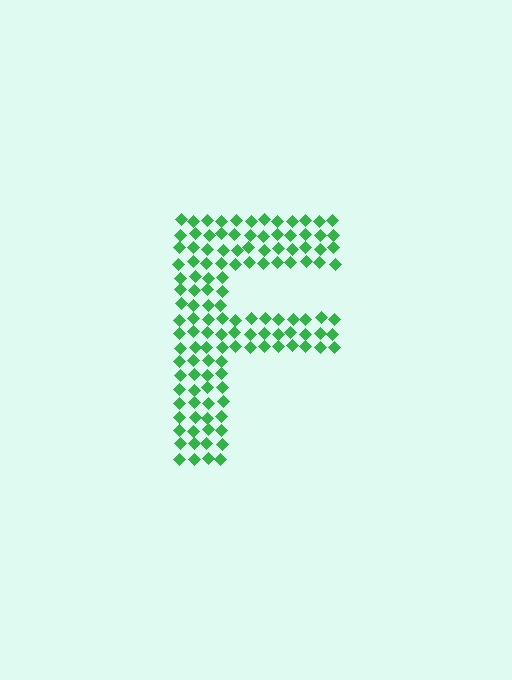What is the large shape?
The large shape is the letter F.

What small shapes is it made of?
It is made of small diamonds.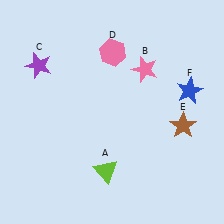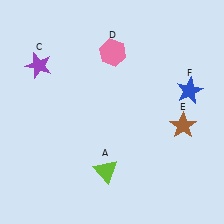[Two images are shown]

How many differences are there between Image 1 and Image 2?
There is 1 difference between the two images.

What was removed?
The pink star (B) was removed in Image 2.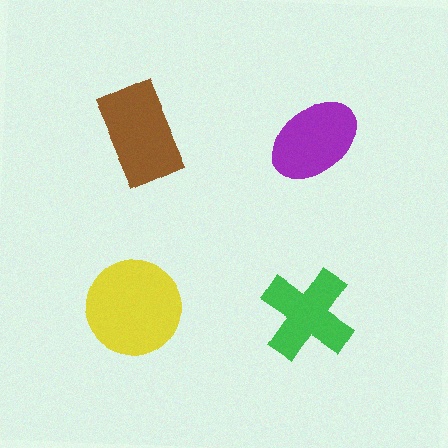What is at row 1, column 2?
A purple ellipse.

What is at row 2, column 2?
A green cross.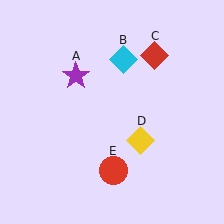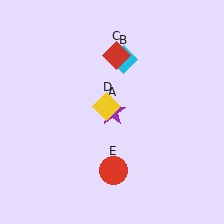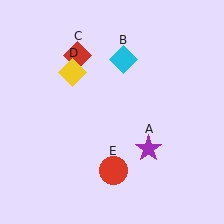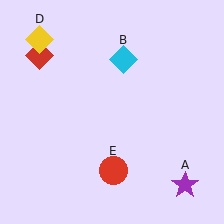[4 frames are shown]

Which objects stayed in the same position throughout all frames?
Cyan diamond (object B) and red circle (object E) remained stationary.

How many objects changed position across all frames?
3 objects changed position: purple star (object A), red diamond (object C), yellow diamond (object D).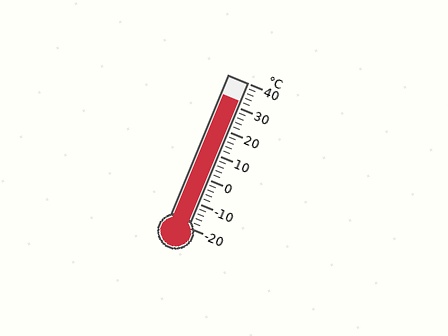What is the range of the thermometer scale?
The thermometer scale ranges from -20°C to 40°C.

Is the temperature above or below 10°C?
The temperature is above 10°C.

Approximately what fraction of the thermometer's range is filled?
The thermometer is filled to approximately 85% of its range.